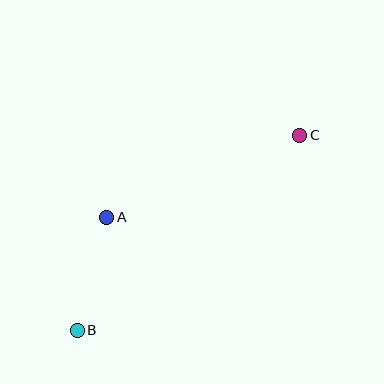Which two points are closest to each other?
Points A and B are closest to each other.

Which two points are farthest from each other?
Points B and C are farthest from each other.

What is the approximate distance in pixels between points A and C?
The distance between A and C is approximately 210 pixels.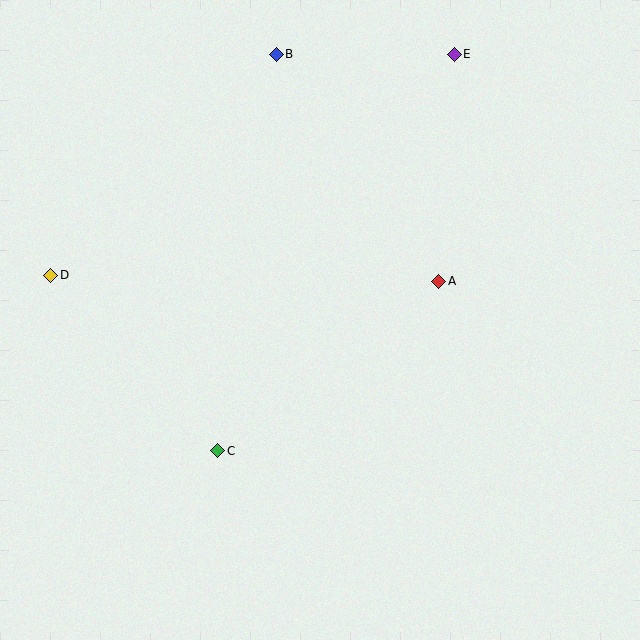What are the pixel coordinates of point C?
Point C is at (218, 451).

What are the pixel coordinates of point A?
Point A is at (439, 281).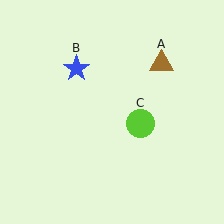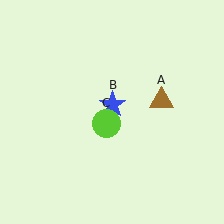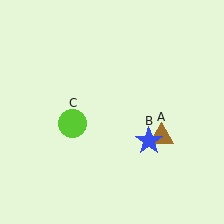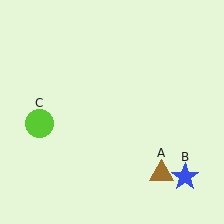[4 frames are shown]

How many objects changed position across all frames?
3 objects changed position: brown triangle (object A), blue star (object B), lime circle (object C).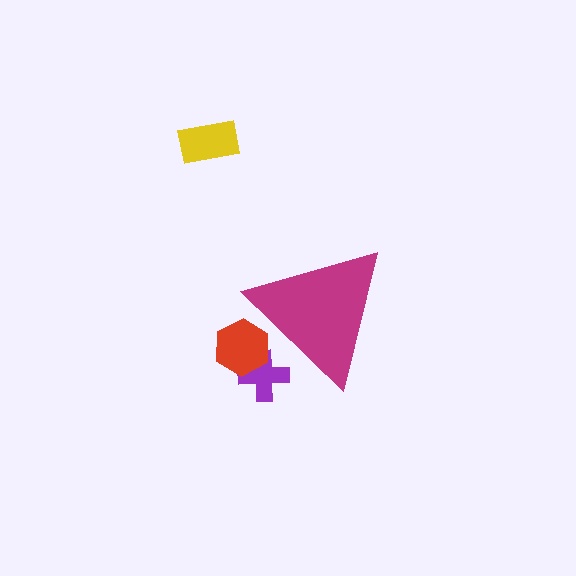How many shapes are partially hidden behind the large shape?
2 shapes are partially hidden.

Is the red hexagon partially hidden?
Yes, the red hexagon is partially hidden behind the magenta triangle.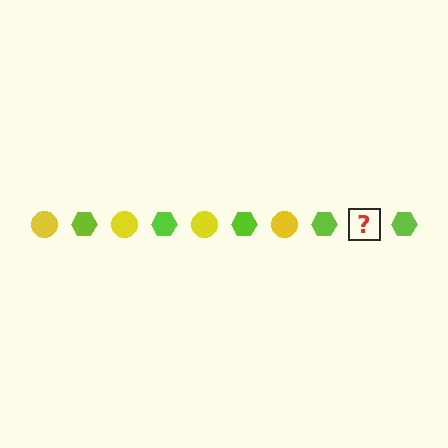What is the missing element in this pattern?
The missing element is a yellow circle.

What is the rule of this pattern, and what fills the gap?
The rule is that the pattern alternates between yellow circle and lime hexagon. The gap should be filled with a yellow circle.